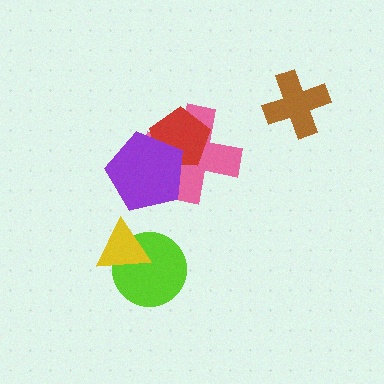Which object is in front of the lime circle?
The yellow triangle is in front of the lime circle.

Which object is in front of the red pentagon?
The purple pentagon is in front of the red pentagon.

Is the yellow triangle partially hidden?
No, no other shape covers it.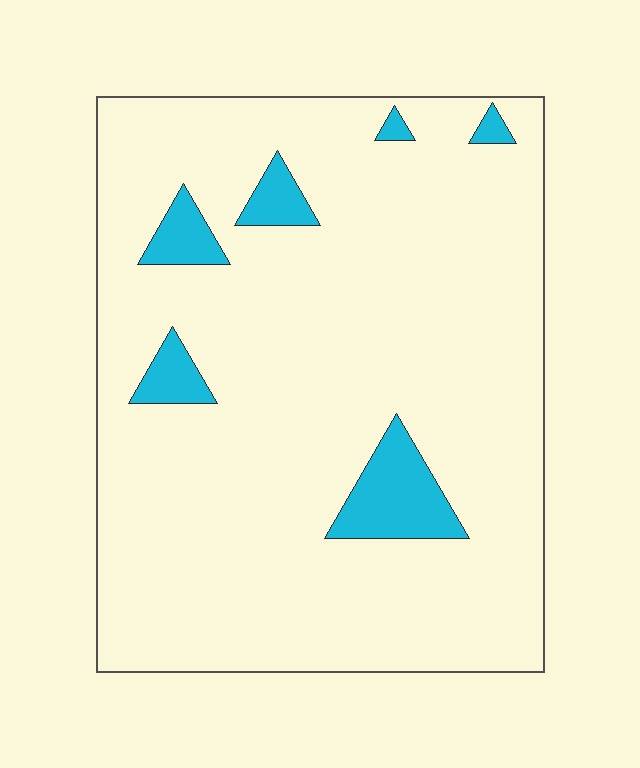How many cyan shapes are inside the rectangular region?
6.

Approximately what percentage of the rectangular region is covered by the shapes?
Approximately 10%.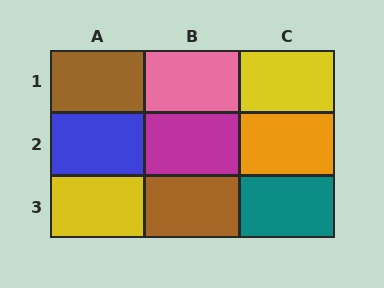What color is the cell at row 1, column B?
Pink.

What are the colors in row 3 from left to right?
Yellow, brown, teal.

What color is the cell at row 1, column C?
Yellow.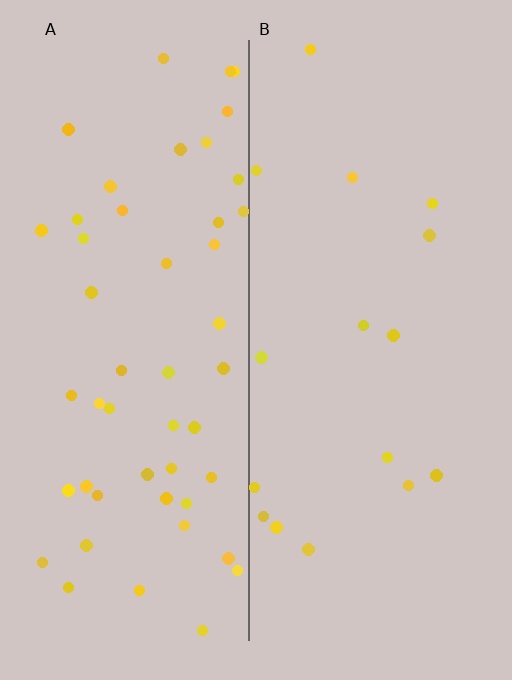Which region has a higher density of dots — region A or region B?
A (the left).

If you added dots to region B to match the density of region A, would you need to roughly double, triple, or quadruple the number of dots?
Approximately triple.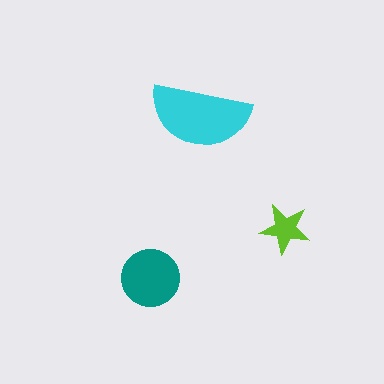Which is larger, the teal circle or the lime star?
The teal circle.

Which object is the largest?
The cyan semicircle.